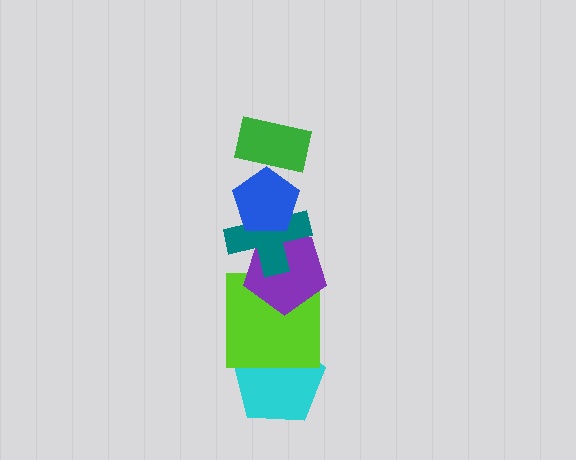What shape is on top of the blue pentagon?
The green rectangle is on top of the blue pentagon.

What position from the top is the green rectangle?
The green rectangle is 1st from the top.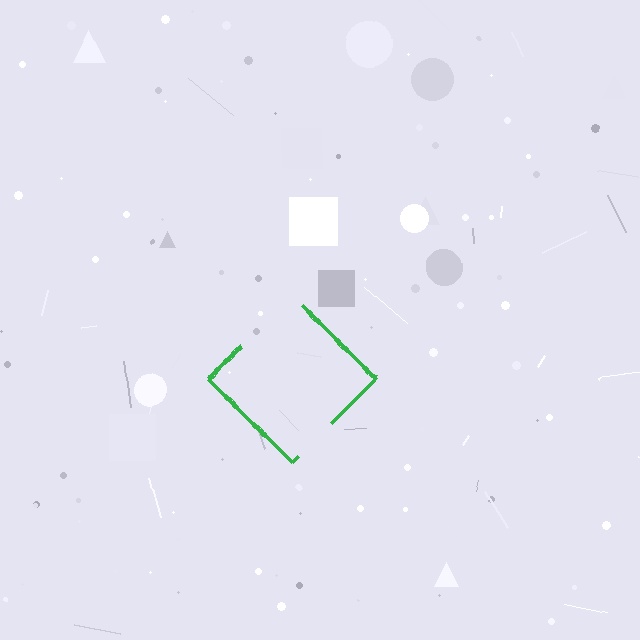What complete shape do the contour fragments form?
The contour fragments form a diamond.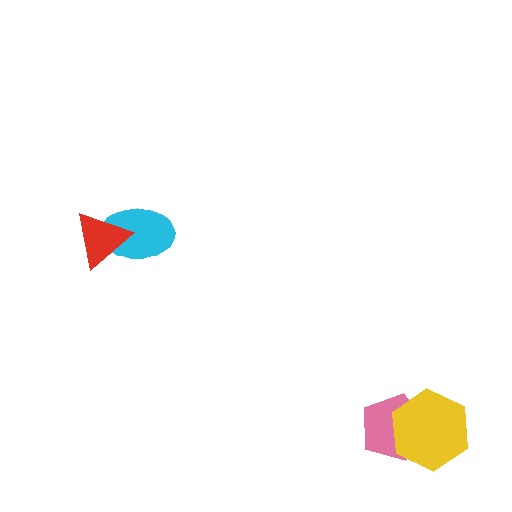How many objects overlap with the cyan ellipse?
1 object overlaps with the cyan ellipse.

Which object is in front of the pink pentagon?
The yellow hexagon is in front of the pink pentagon.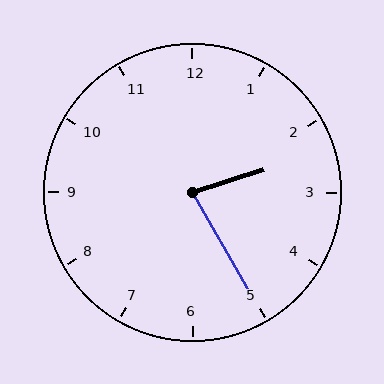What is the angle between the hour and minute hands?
Approximately 78 degrees.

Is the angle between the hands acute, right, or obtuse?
It is acute.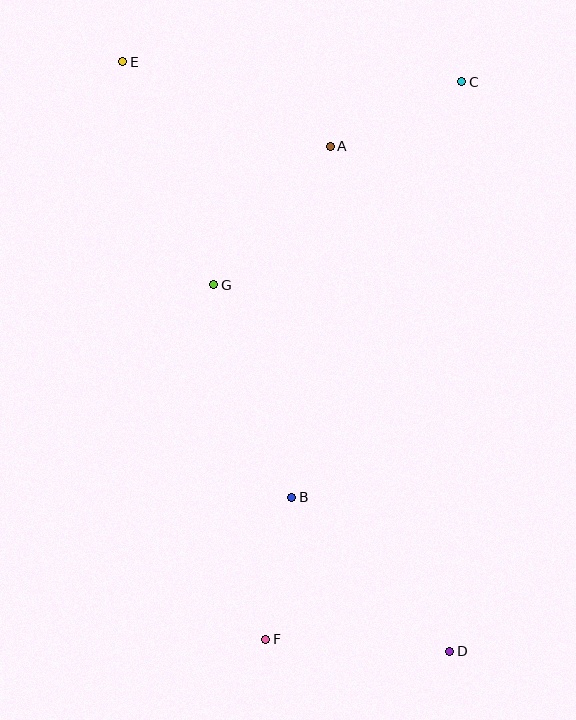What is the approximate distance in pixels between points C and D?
The distance between C and D is approximately 570 pixels.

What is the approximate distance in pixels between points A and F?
The distance between A and F is approximately 498 pixels.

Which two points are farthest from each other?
Points D and E are farthest from each other.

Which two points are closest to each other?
Points B and F are closest to each other.